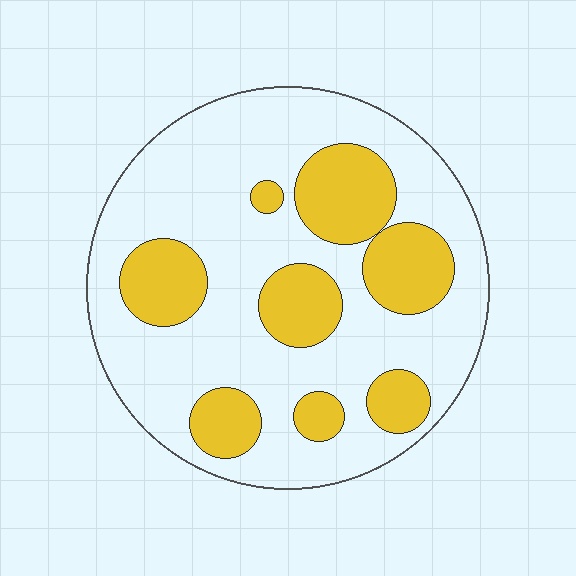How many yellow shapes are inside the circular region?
8.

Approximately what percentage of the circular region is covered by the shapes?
Approximately 30%.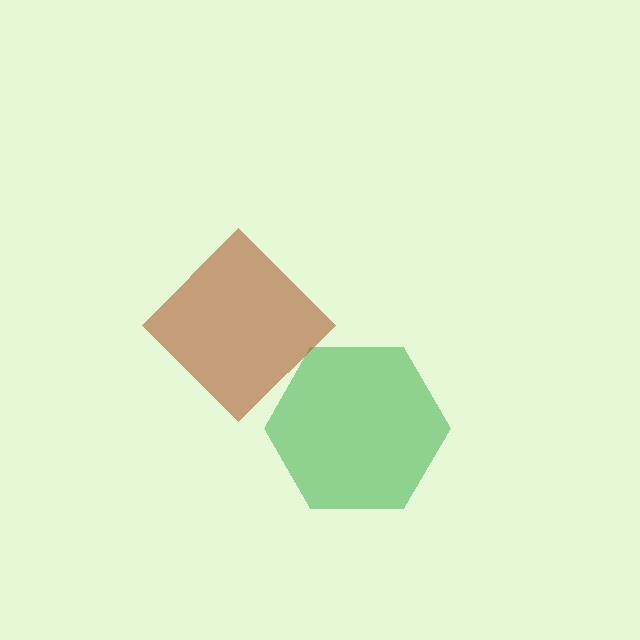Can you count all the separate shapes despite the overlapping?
Yes, there are 2 separate shapes.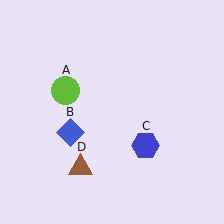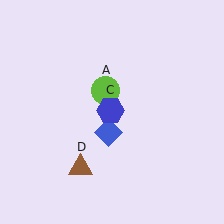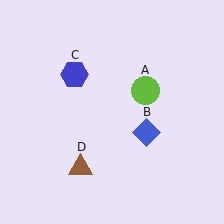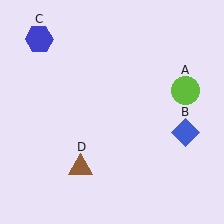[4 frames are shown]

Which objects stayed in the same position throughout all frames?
Brown triangle (object D) remained stationary.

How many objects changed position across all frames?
3 objects changed position: lime circle (object A), blue diamond (object B), blue hexagon (object C).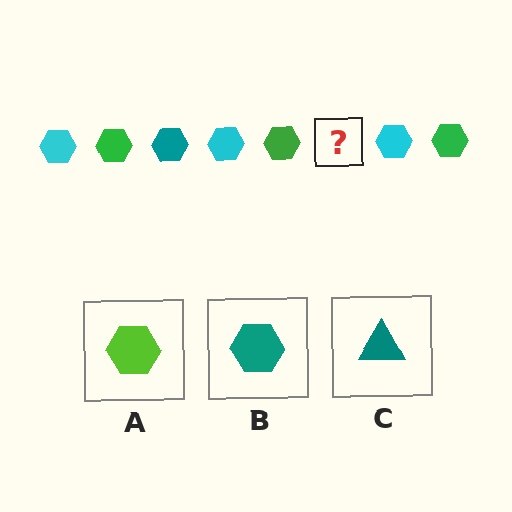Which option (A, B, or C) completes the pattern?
B.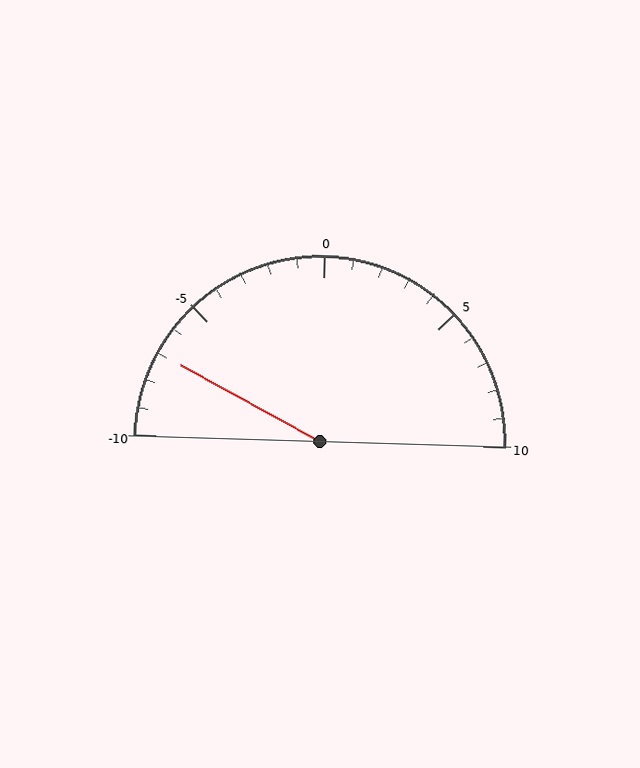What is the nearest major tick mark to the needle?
The nearest major tick mark is -5.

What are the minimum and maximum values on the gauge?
The gauge ranges from -10 to 10.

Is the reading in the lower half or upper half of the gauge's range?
The reading is in the lower half of the range (-10 to 10).